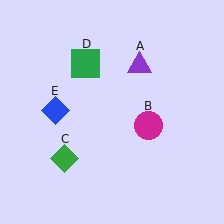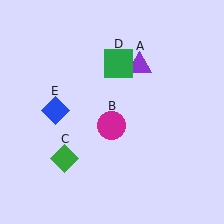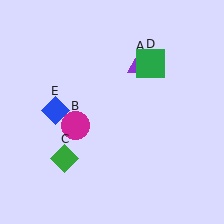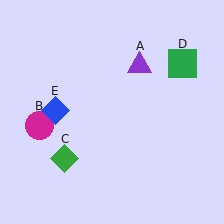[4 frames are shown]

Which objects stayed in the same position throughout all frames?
Purple triangle (object A) and green diamond (object C) and blue diamond (object E) remained stationary.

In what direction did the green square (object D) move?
The green square (object D) moved right.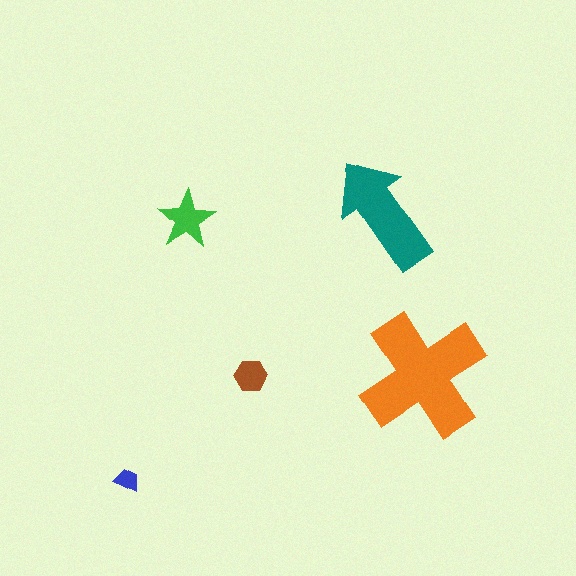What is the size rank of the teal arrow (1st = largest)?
2nd.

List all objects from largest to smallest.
The orange cross, the teal arrow, the green star, the brown hexagon, the blue trapezoid.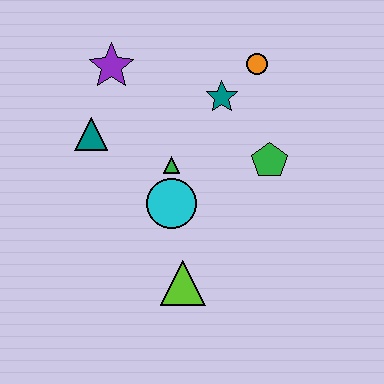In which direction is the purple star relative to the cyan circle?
The purple star is above the cyan circle.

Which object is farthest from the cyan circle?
The orange circle is farthest from the cyan circle.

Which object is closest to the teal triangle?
The purple star is closest to the teal triangle.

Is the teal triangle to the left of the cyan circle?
Yes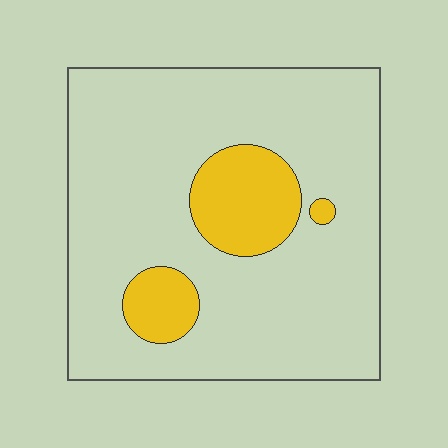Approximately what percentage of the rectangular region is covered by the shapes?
Approximately 15%.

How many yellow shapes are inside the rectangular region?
3.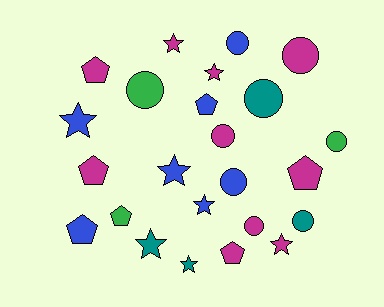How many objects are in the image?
There are 24 objects.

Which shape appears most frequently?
Circle, with 9 objects.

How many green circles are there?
There are 2 green circles.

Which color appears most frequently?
Magenta, with 10 objects.